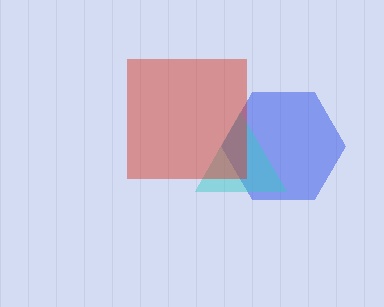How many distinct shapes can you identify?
There are 3 distinct shapes: a blue hexagon, a cyan triangle, a red square.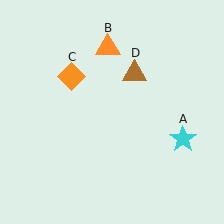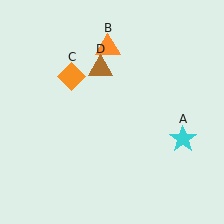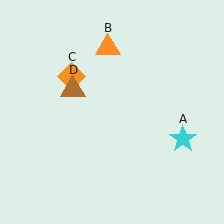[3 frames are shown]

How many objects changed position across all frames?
1 object changed position: brown triangle (object D).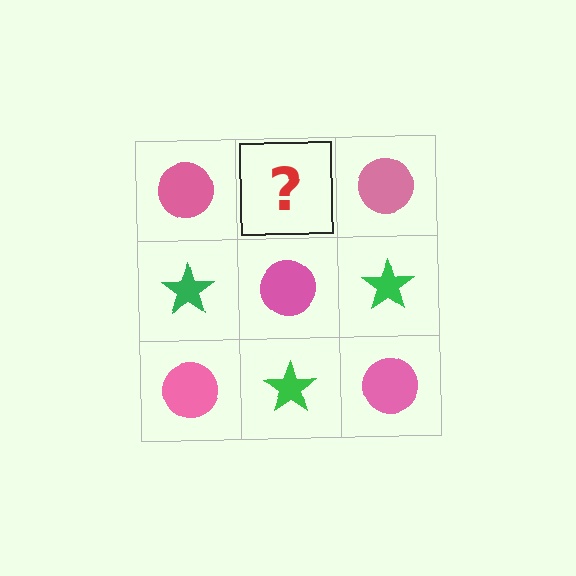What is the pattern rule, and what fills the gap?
The rule is that it alternates pink circle and green star in a checkerboard pattern. The gap should be filled with a green star.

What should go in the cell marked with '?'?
The missing cell should contain a green star.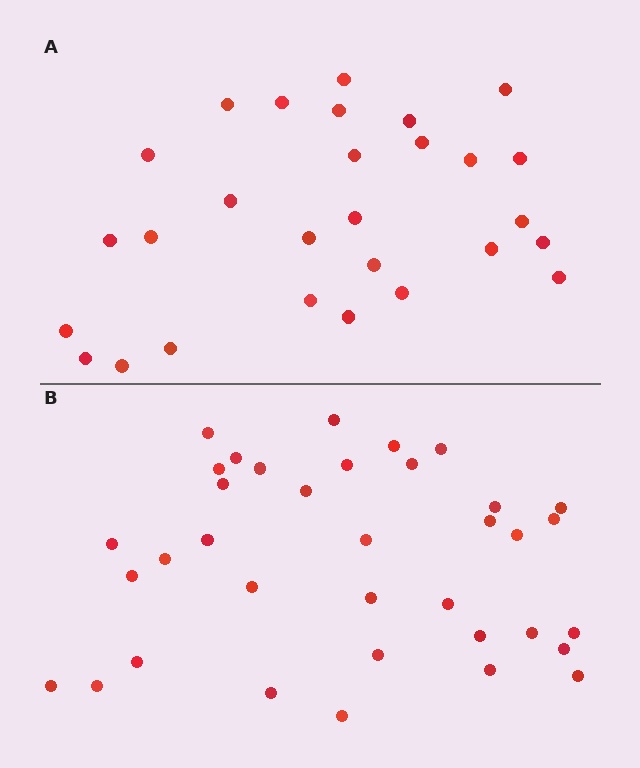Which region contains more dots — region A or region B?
Region B (the bottom region) has more dots.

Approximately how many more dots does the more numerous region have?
Region B has roughly 8 or so more dots than region A.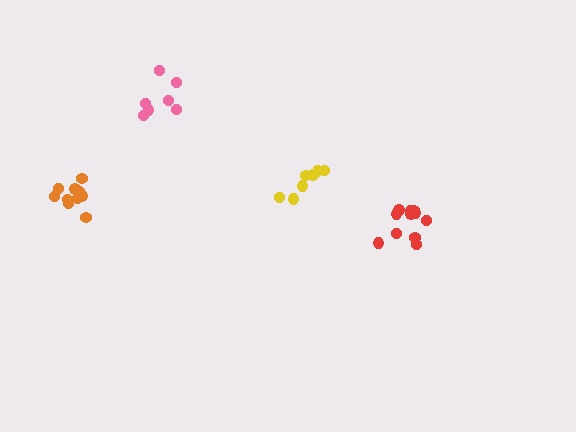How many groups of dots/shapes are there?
There are 4 groups.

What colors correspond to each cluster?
The clusters are colored: orange, red, yellow, pink.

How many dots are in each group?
Group 1: 10 dots, Group 2: 12 dots, Group 3: 7 dots, Group 4: 7 dots (36 total).